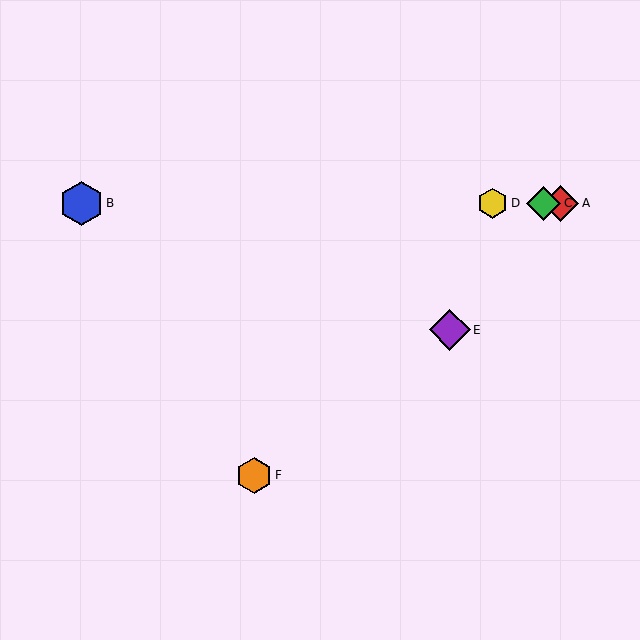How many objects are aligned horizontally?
4 objects (A, B, C, D) are aligned horizontally.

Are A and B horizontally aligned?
Yes, both are at y≈203.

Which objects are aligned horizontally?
Objects A, B, C, D are aligned horizontally.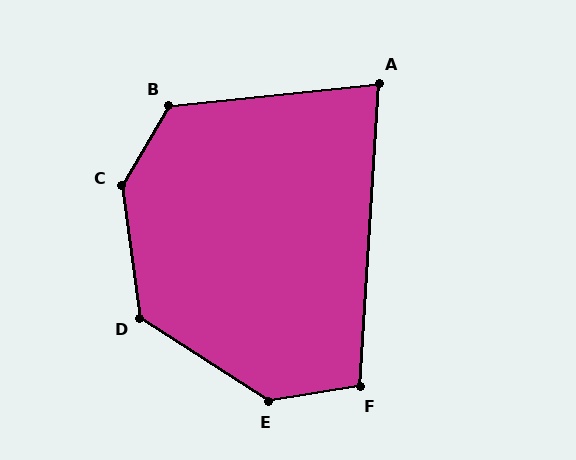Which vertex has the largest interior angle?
C, at approximately 141 degrees.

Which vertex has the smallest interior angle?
A, at approximately 80 degrees.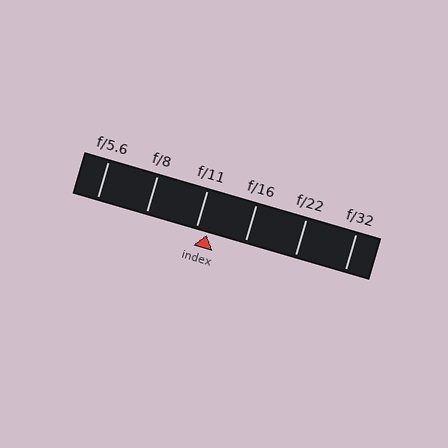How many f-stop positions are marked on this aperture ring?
There are 6 f-stop positions marked.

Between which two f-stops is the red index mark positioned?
The index mark is between f/11 and f/16.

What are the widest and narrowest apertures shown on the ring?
The widest aperture shown is f/5.6 and the narrowest is f/32.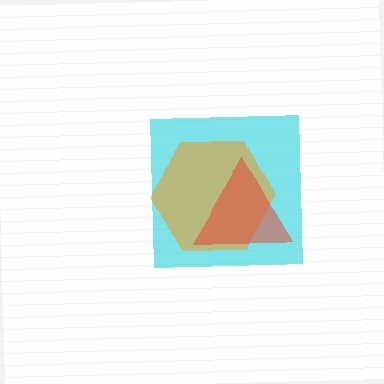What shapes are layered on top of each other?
The layered shapes are: a cyan square, an orange hexagon, a red triangle.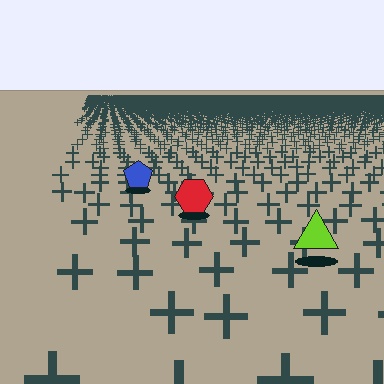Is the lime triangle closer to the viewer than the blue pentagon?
Yes. The lime triangle is closer — you can tell from the texture gradient: the ground texture is coarser near it.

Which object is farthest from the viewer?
The blue pentagon is farthest from the viewer. It appears smaller and the ground texture around it is denser.